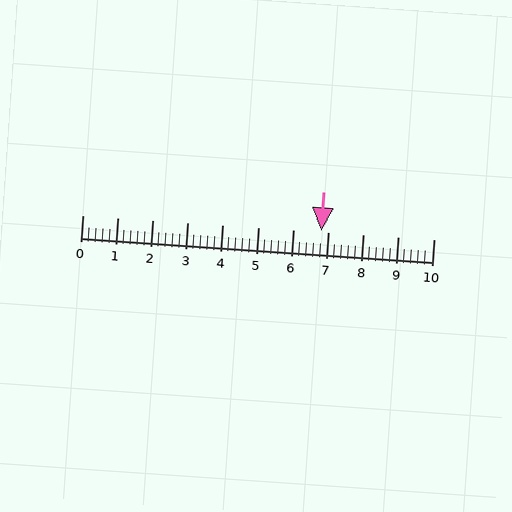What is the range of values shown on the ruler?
The ruler shows values from 0 to 10.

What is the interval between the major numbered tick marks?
The major tick marks are spaced 1 units apart.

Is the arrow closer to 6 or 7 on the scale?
The arrow is closer to 7.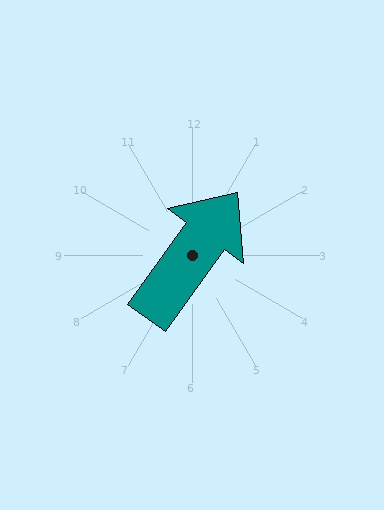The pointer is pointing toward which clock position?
Roughly 1 o'clock.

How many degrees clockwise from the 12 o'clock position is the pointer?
Approximately 36 degrees.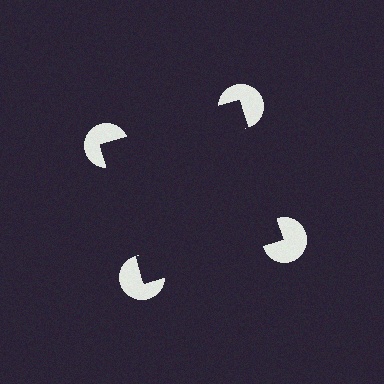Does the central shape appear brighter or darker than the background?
It typically appears slightly darker than the background, even though no actual brightness change is drawn.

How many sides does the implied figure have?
4 sides.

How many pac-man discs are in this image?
There are 4 — one at each vertex of the illusory square.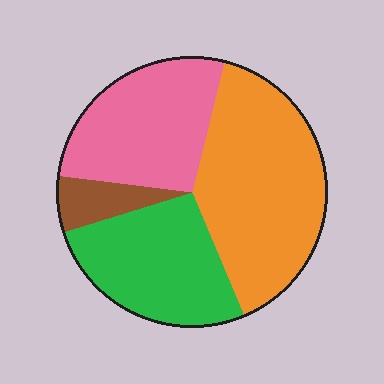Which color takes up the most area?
Orange, at roughly 40%.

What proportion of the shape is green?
Green takes up about one quarter (1/4) of the shape.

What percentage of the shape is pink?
Pink covers about 25% of the shape.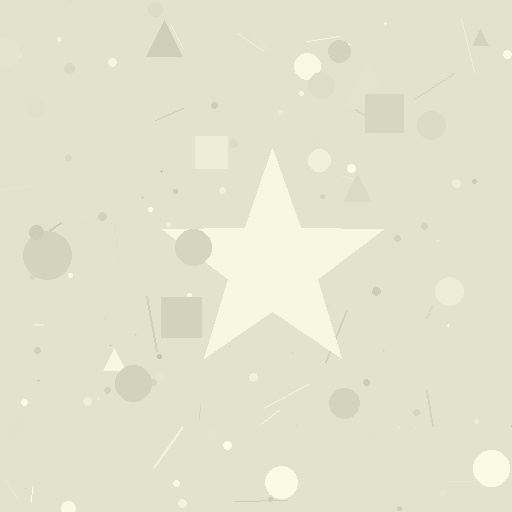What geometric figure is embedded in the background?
A star is embedded in the background.